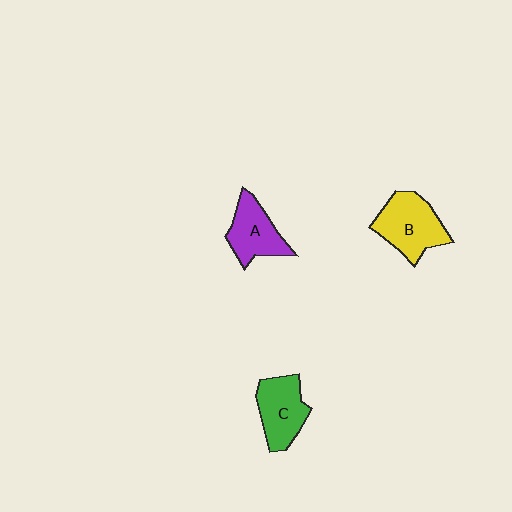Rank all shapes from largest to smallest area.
From largest to smallest: B (yellow), C (green), A (purple).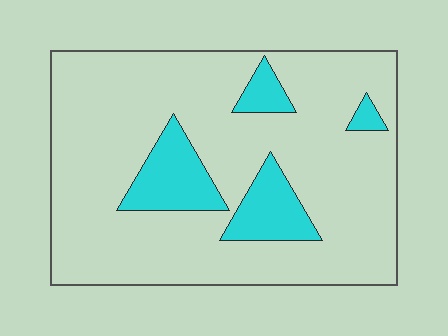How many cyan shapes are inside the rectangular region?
4.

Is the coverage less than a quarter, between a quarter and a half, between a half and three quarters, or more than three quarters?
Less than a quarter.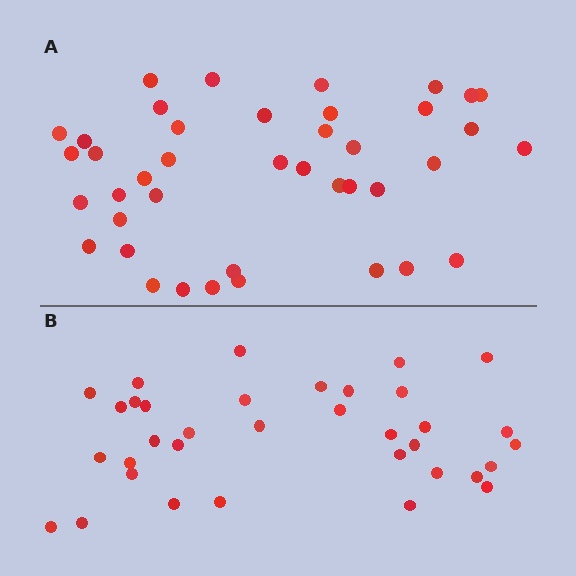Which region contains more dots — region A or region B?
Region A (the top region) has more dots.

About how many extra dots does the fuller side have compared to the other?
Region A has about 6 more dots than region B.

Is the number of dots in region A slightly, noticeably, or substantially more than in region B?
Region A has only slightly more — the two regions are fairly close. The ratio is roughly 1.2 to 1.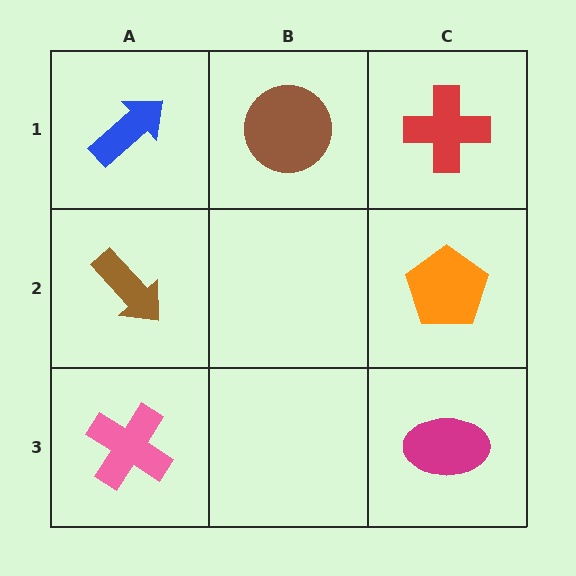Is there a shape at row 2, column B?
No, that cell is empty.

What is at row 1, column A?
A blue arrow.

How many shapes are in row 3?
2 shapes.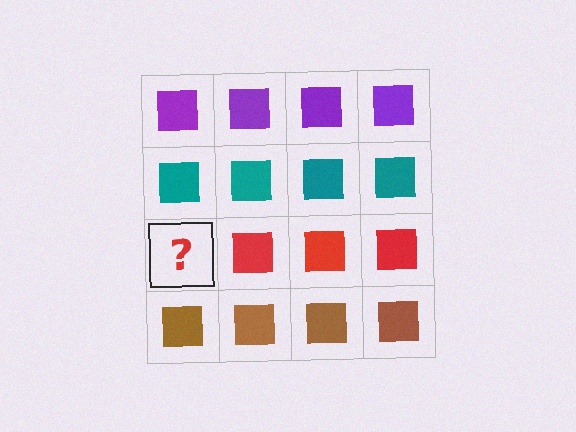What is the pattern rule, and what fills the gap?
The rule is that each row has a consistent color. The gap should be filled with a red square.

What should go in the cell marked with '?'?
The missing cell should contain a red square.